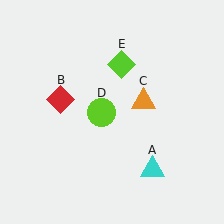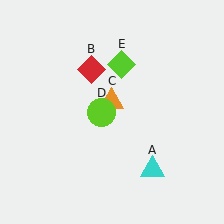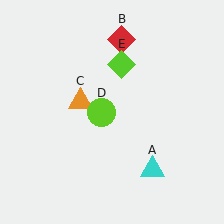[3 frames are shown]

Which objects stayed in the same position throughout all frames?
Cyan triangle (object A) and lime circle (object D) and lime diamond (object E) remained stationary.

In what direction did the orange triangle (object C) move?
The orange triangle (object C) moved left.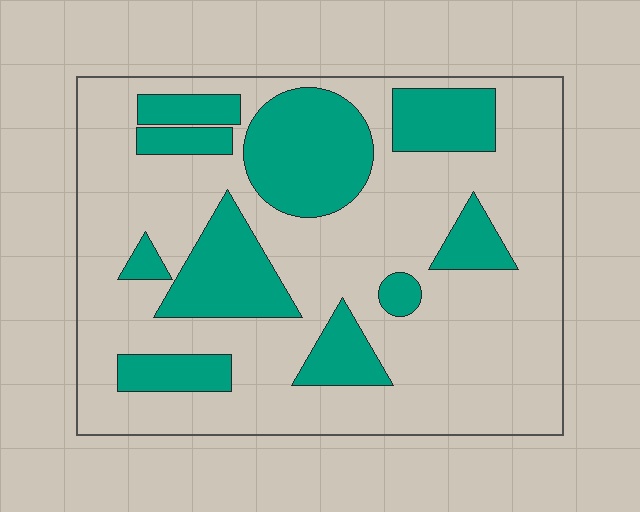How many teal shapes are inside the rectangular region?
10.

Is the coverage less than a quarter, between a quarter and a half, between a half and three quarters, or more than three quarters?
Between a quarter and a half.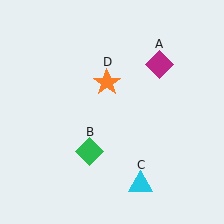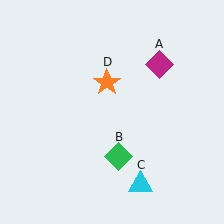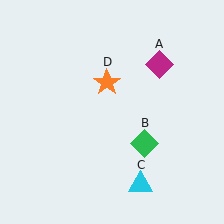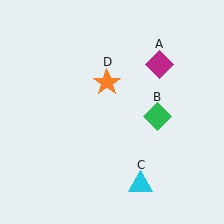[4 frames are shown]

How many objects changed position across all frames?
1 object changed position: green diamond (object B).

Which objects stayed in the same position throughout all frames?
Magenta diamond (object A) and cyan triangle (object C) and orange star (object D) remained stationary.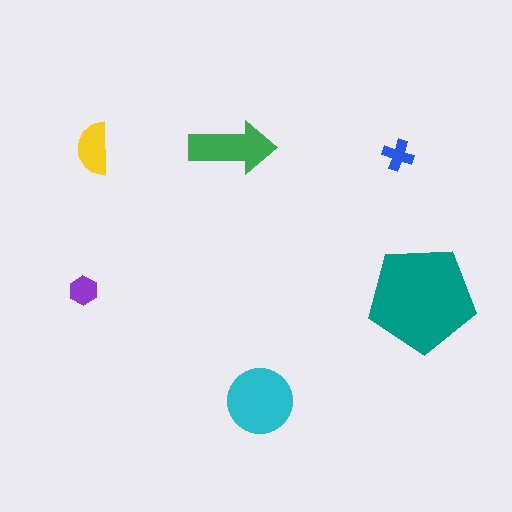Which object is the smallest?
The blue cross.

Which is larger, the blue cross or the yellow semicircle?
The yellow semicircle.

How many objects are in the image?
There are 6 objects in the image.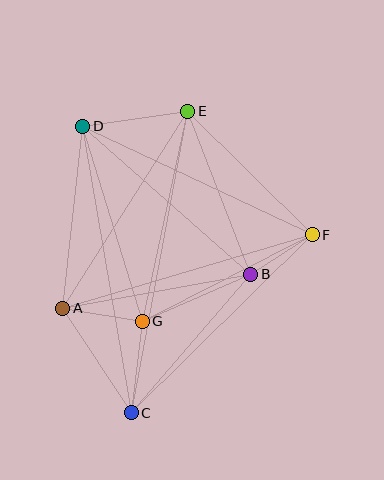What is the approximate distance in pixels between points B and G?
The distance between B and G is approximately 118 pixels.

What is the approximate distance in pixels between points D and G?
The distance between D and G is approximately 204 pixels.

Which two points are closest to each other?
Points B and F are closest to each other.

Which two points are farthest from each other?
Points C and E are farthest from each other.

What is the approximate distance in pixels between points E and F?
The distance between E and F is approximately 175 pixels.